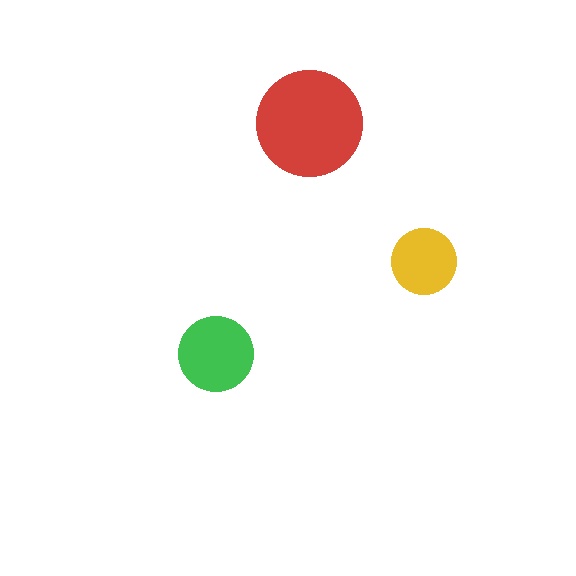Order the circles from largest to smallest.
the red one, the green one, the yellow one.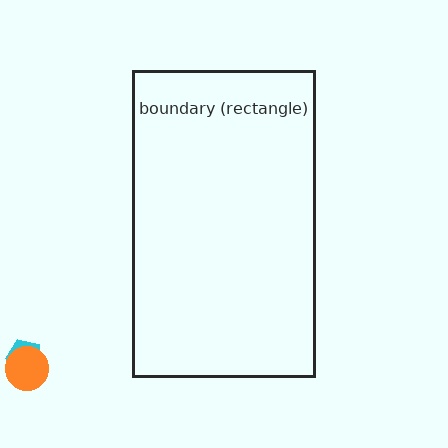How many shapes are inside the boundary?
0 inside, 2 outside.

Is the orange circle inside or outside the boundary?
Outside.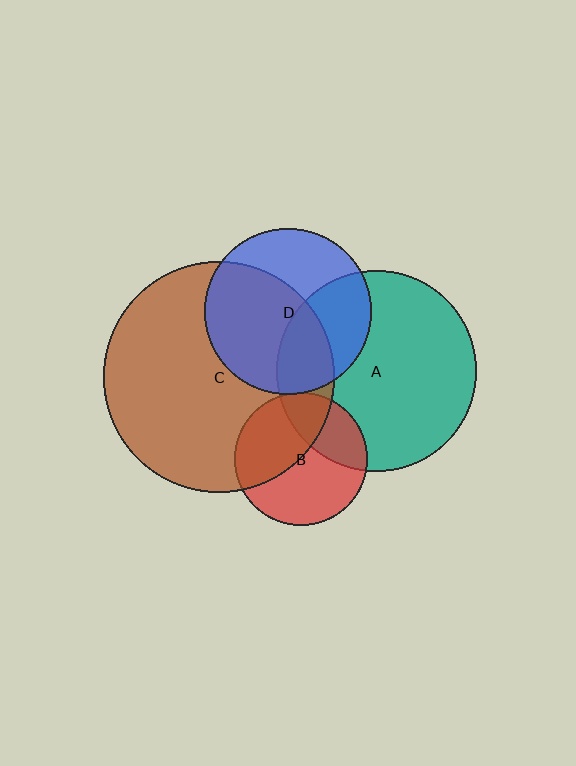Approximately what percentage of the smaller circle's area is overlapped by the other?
Approximately 20%.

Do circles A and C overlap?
Yes.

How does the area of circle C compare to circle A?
Approximately 1.3 times.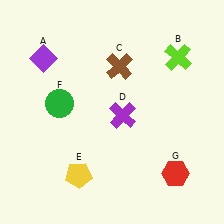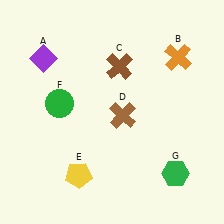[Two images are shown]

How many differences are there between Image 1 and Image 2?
There are 3 differences between the two images.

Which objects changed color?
B changed from lime to orange. D changed from purple to brown. G changed from red to green.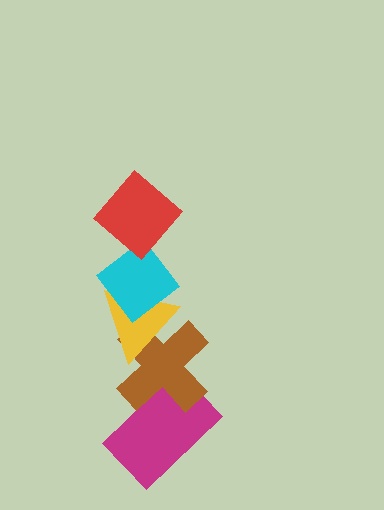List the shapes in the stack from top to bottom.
From top to bottom: the red diamond, the cyan diamond, the yellow triangle, the brown cross, the magenta rectangle.